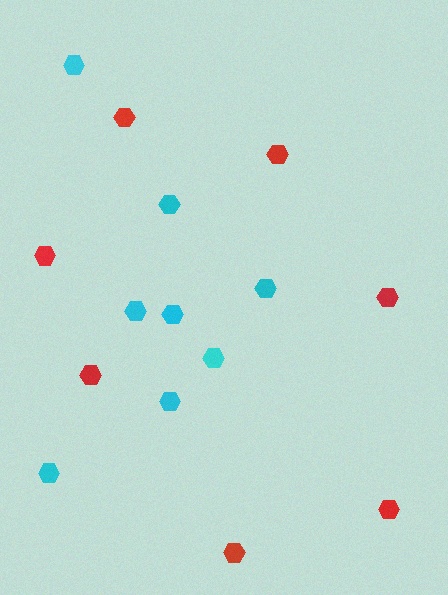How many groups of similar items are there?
There are 2 groups: one group of cyan hexagons (8) and one group of red hexagons (7).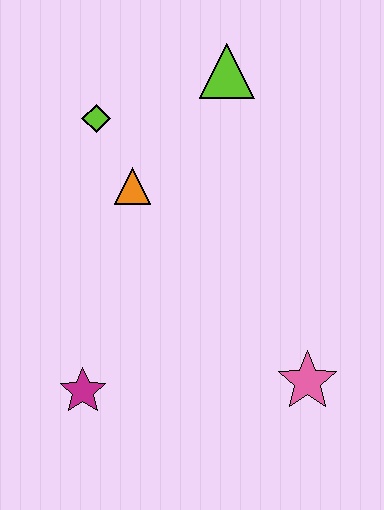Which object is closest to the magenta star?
The orange triangle is closest to the magenta star.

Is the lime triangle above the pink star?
Yes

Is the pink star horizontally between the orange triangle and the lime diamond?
No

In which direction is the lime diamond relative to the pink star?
The lime diamond is above the pink star.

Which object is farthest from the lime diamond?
The pink star is farthest from the lime diamond.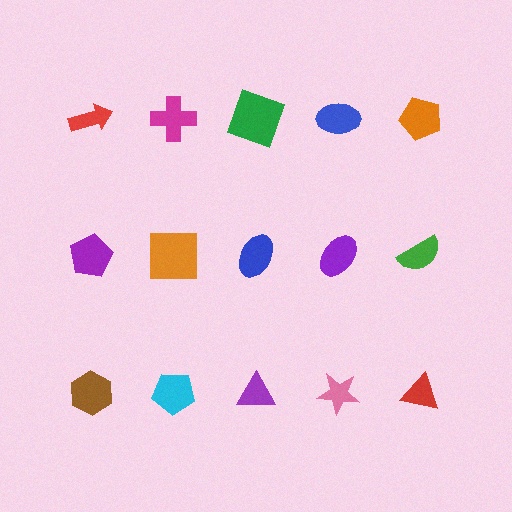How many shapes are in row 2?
5 shapes.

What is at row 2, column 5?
A green semicircle.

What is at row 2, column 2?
An orange square.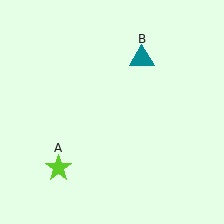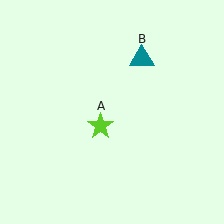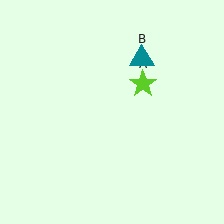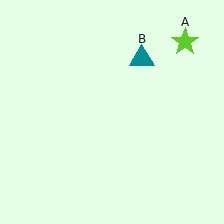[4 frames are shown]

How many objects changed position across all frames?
1 object changed position: lime star (object A).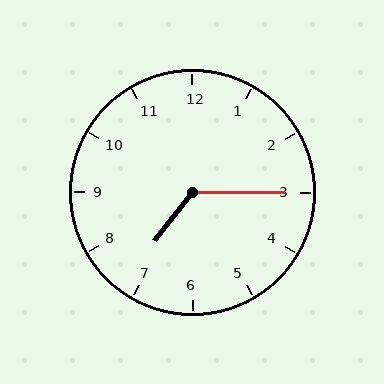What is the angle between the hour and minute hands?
Approximately 128 degrees.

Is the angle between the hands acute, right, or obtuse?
It is obtuse.